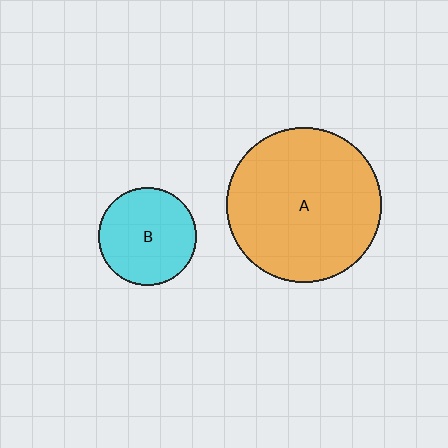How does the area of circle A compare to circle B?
Approximately 2.5 times.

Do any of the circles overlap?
No, none of the circles overlap.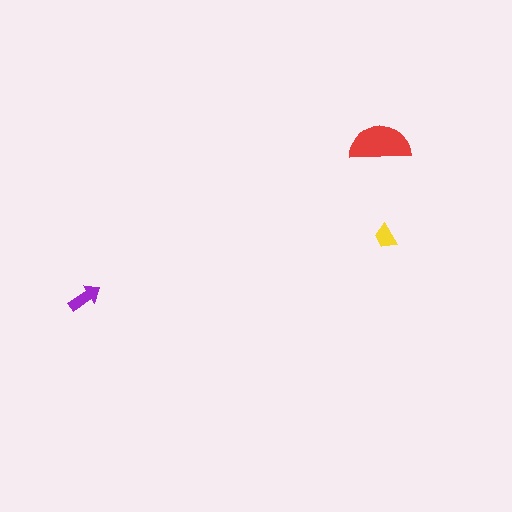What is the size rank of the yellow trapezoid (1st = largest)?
3rd.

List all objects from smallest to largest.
The yellow trapezoid, the purple arrow, the red semicircle.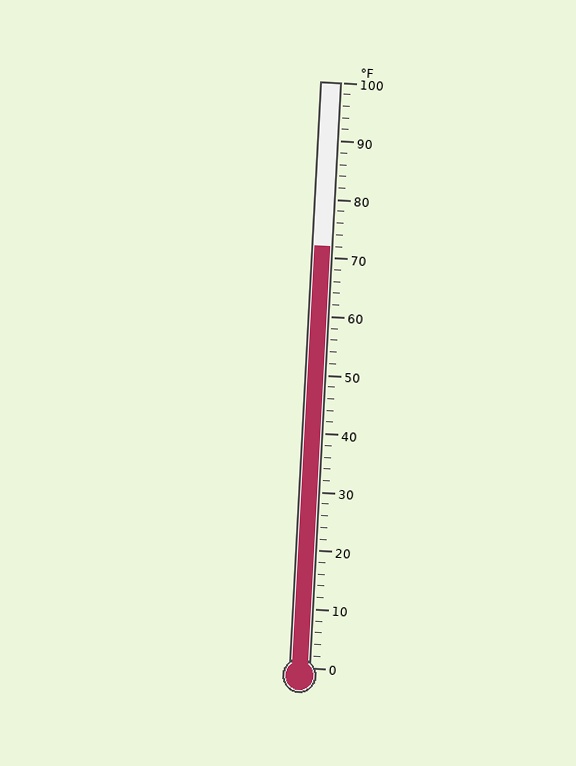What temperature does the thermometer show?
The thermometer shows approximately 72°F.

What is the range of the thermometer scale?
The thermometer scale ranges from 0°F to 100°F.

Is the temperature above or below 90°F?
The temperature is below 90°F.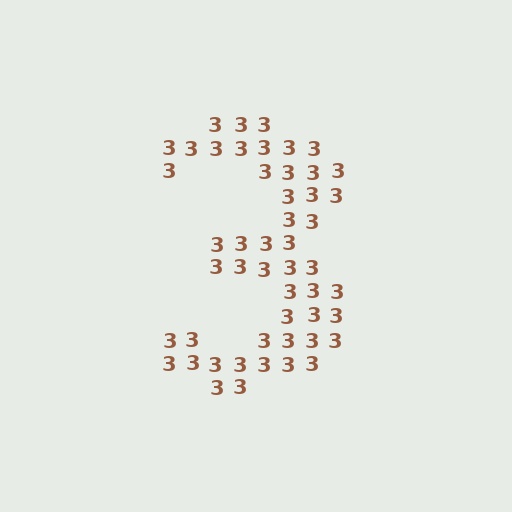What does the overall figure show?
The overall figure shows the digit 3.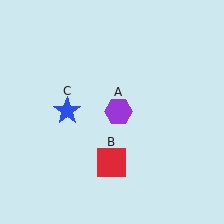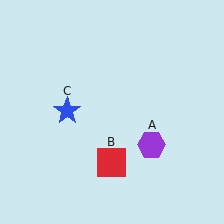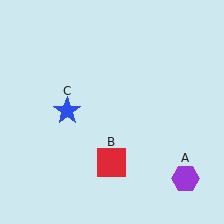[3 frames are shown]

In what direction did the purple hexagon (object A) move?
The purple hexagon (object A) moved down and to the right.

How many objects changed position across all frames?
1 object changed position: purple hexagon (object A).